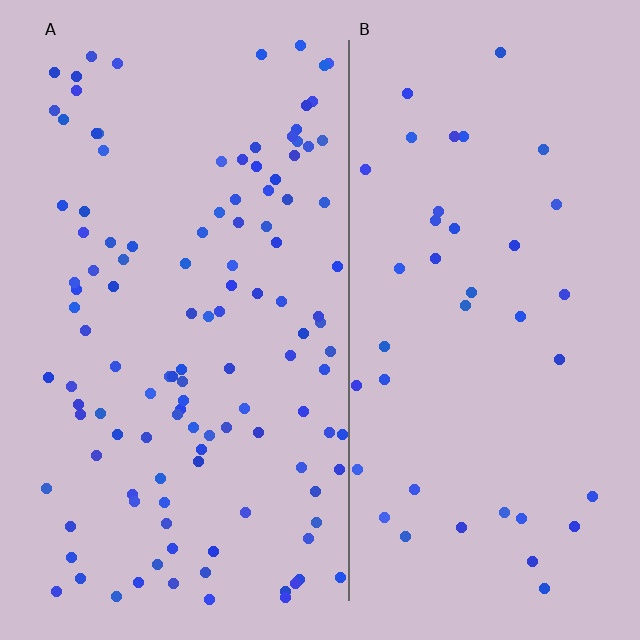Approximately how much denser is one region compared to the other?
Approximately 3.0× — region A over region B.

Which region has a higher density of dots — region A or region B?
A (the left).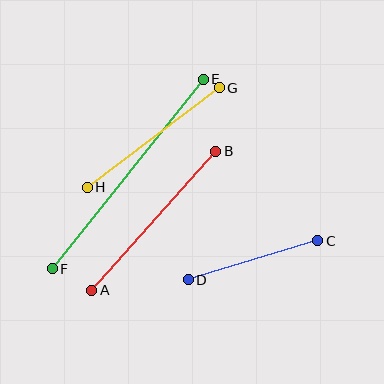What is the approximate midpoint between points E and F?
The midpoint is at approximately (128, 174) pixels.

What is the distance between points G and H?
The distance is approximately 165 pixels.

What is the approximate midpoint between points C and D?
The midpoint is at approximately (253, 260) pixels.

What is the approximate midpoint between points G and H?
The midpoint is at approximately (153, 138) pixels.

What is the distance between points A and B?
The distance is approximately 186 pixels.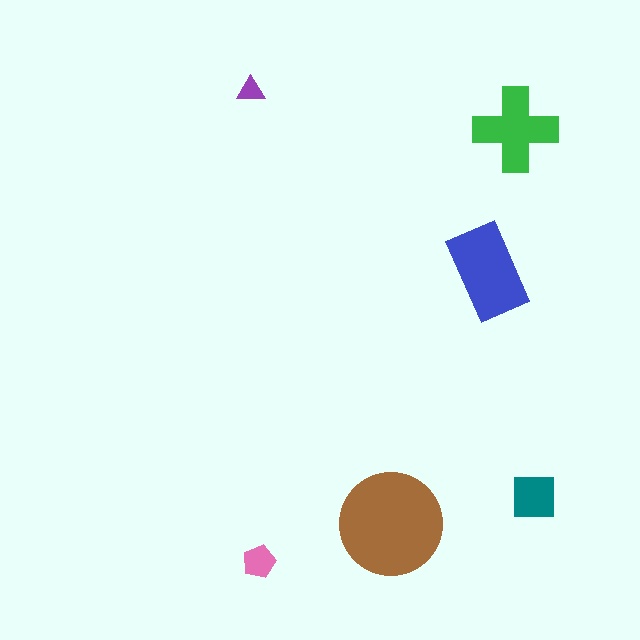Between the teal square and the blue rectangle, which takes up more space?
The blue rectangle.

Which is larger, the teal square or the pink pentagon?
The teal square.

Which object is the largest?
The brown circle.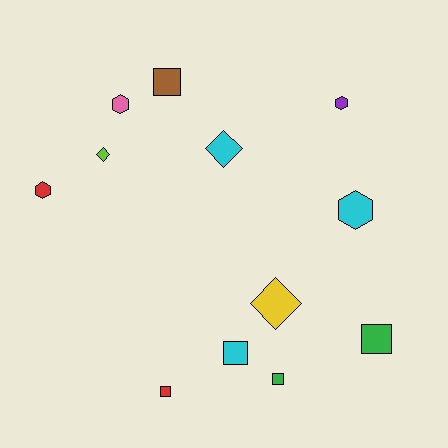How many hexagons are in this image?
There are 4 hexagons.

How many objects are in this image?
There are 12 objects.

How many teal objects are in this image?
There are no teal objects.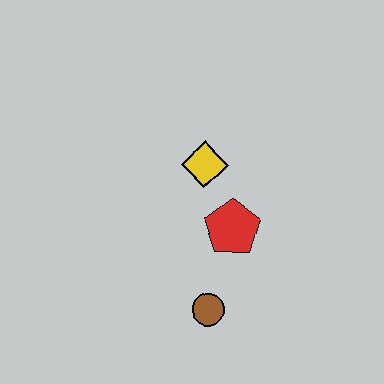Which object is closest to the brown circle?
The red pentagon is closest to the brown circle.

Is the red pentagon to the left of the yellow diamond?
No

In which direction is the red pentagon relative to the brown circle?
The red pentagon is above the brown circle.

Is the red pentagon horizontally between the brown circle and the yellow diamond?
No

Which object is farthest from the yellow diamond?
The brown circle is farthest from the yellow diamond.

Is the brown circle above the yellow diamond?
No